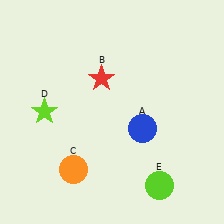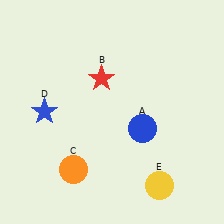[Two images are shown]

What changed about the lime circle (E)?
In Image 1, E is lime. In Image 2, it changed to yellow.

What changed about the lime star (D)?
In Image 1, D is lime. In Image 2, it changed to blue.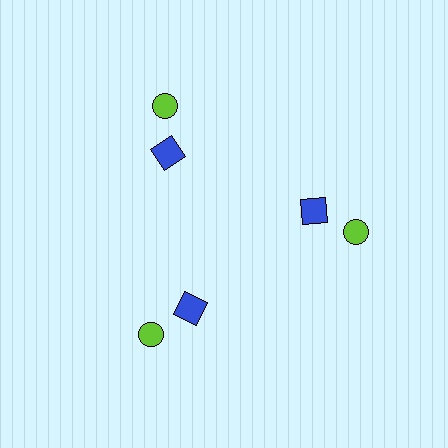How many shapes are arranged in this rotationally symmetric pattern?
There are 6 shapes, arranged in 3 groups of 2.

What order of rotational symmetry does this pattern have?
This pattern has 3-fold rotational symmetry.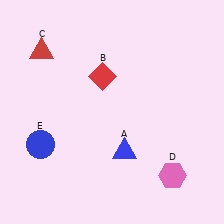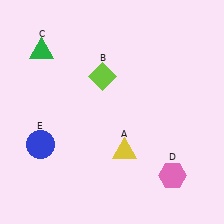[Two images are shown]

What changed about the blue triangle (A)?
In Image 1, A is blue. In Image 2, it changed to yellow.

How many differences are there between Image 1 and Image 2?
There are 3 differences between the two images.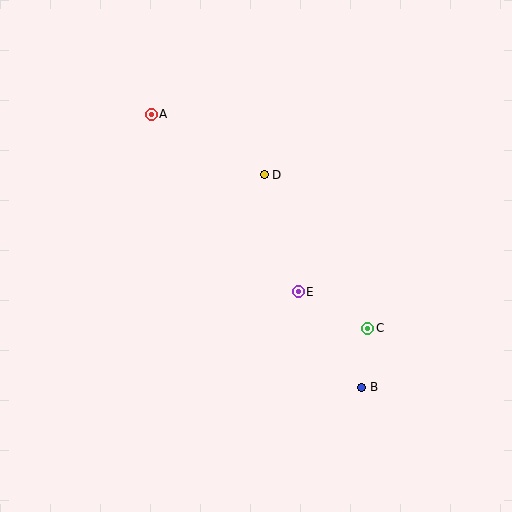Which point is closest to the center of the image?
Point E at (298, 292) is closest to the center.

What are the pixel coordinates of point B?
Point B is at (362, 387).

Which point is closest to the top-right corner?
Point D is closest to the top-right corner.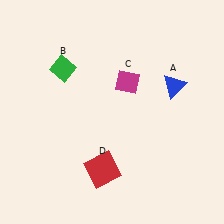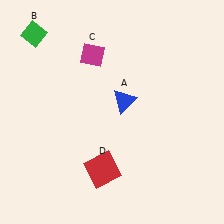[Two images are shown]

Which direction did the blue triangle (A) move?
The blue triangle (A) moved left.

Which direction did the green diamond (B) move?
The green diamond (B) moved up.